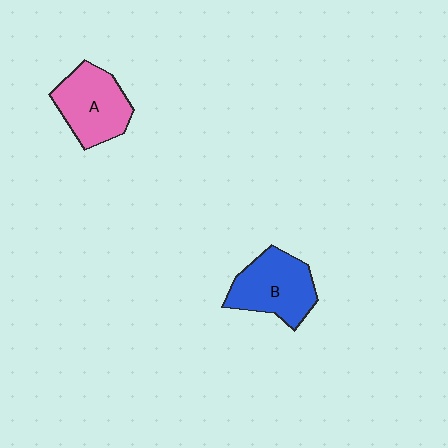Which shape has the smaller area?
Shape A (pink).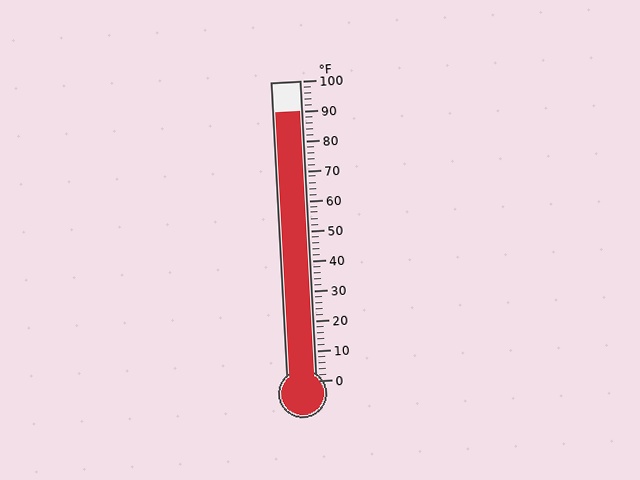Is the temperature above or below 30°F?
The temperature is above 30°F.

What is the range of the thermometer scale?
The thermometer scale ranges from 0°F to 100°F.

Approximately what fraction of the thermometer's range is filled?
The thermometer is filled to approximately 90% of its range.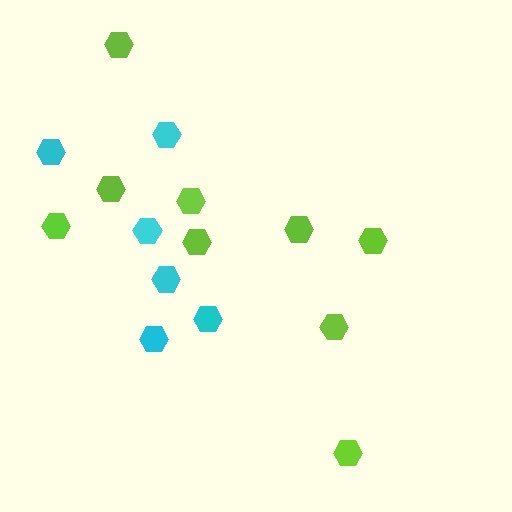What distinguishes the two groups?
There are 2 groups: one group of lime hexagons (9) and one group of cyan hexagons (6).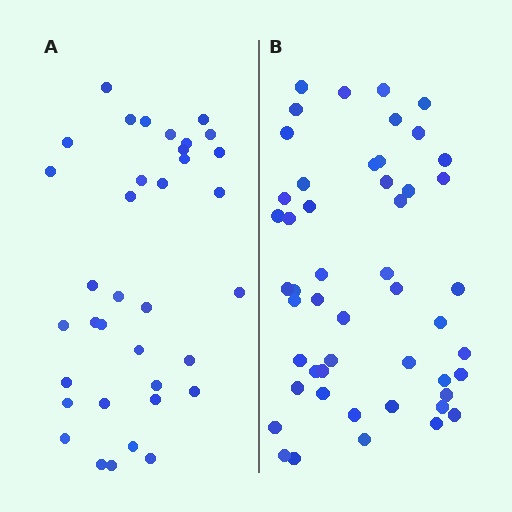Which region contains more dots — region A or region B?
Region B (the right region) has more dots.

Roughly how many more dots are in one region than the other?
Region B has approximately 15 more dots than region A.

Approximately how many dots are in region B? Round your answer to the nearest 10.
About 50 dots.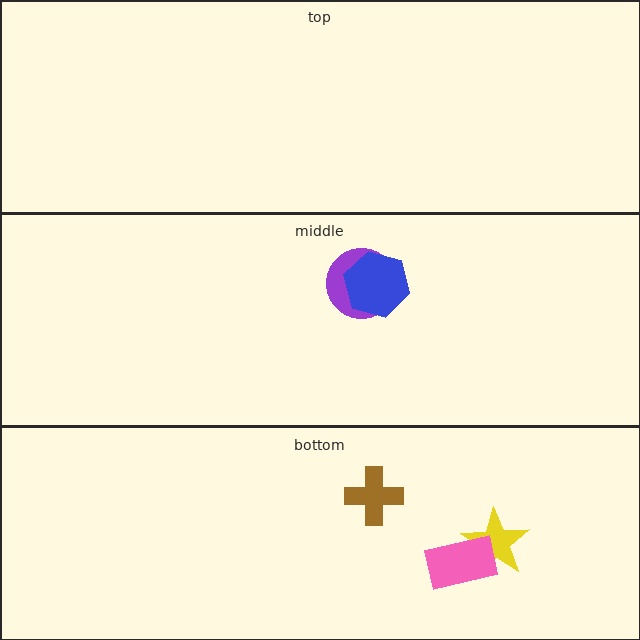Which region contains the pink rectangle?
The bottom region.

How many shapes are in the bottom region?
3.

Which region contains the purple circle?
The middle region.